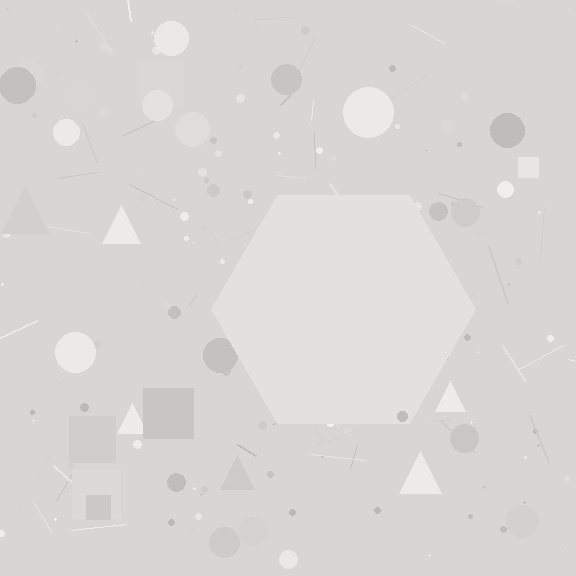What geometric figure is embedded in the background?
A hexagon is embedded in the background.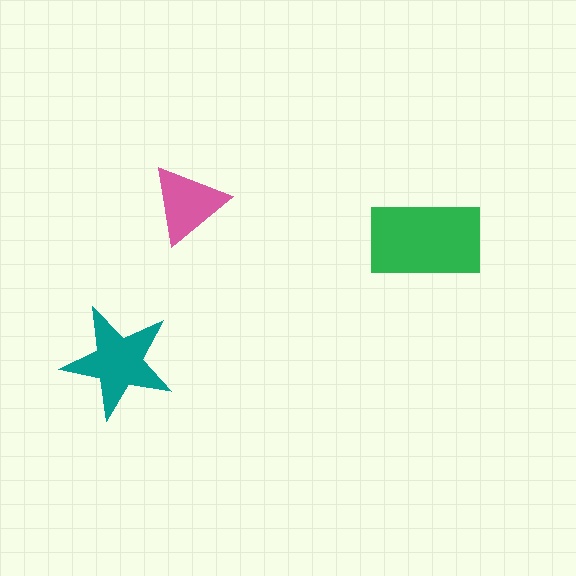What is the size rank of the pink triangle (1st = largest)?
3rd.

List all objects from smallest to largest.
The pink triangle, the teal star, the green rectangle.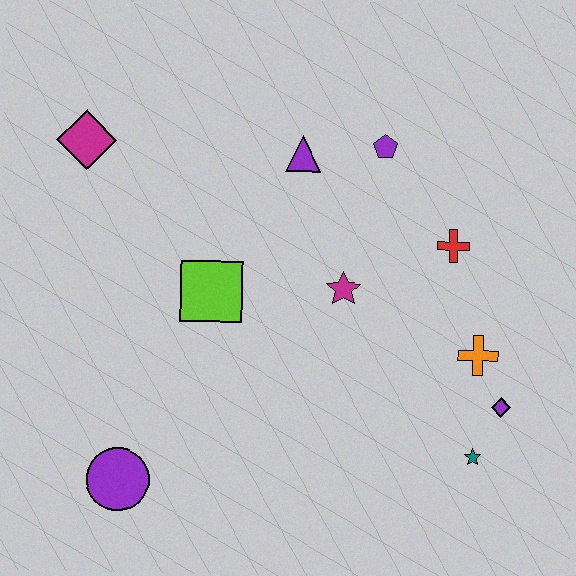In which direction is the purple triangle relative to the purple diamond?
The purple triangle is above the purple diamond.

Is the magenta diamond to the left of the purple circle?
Yes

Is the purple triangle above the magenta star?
Yes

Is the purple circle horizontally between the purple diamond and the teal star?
No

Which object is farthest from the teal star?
The magenta diamond is farthest from the teal star.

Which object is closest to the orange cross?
The purple diamond is closest to the orange cross.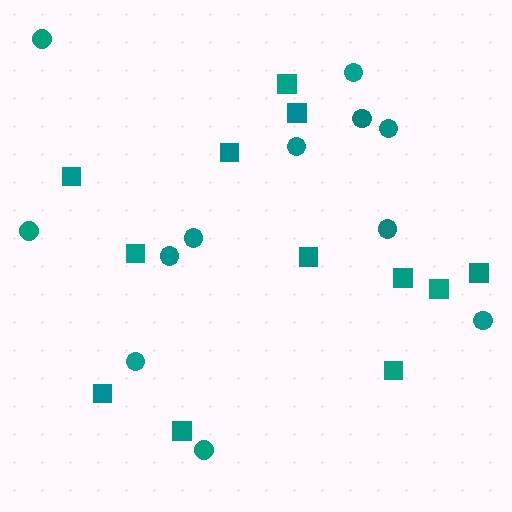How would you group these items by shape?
There are 2 groups: one group of squares (12) and one group of circles (12).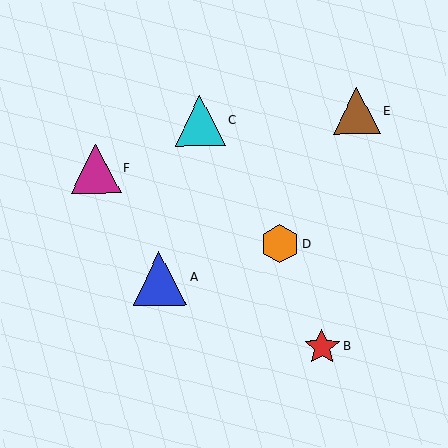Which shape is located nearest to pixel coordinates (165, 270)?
The blue triangle (labeled A) at (160, 278) is nearest to that location.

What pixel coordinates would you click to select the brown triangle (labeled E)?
Click at (357, 111) to select the brown triangle E.